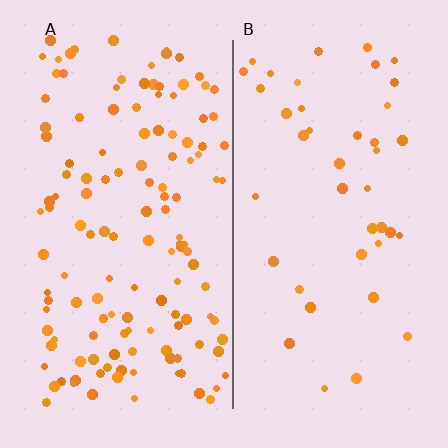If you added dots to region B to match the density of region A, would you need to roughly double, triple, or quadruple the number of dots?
Approximately triple.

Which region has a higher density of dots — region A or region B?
A (the left).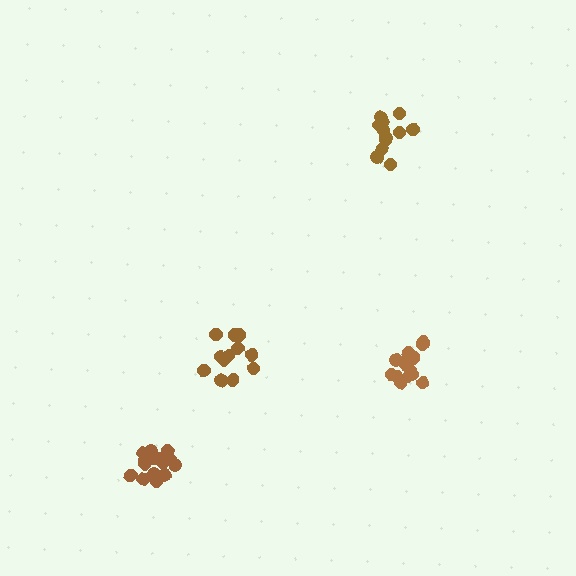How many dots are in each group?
Group 1: 12 dots, Group 2: 14 dots, Group 3: 17 dots, Group 4: 12 dots (55 total).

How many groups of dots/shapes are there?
There are 4 groups.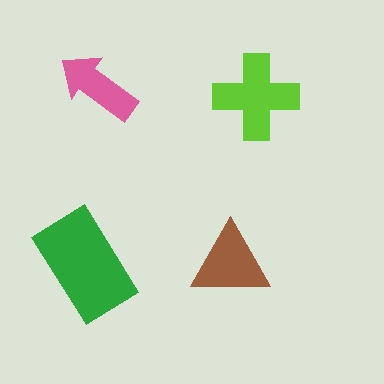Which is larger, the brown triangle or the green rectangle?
The green rectangle.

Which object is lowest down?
The green rectangle is bottommost.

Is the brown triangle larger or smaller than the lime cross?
Smaller.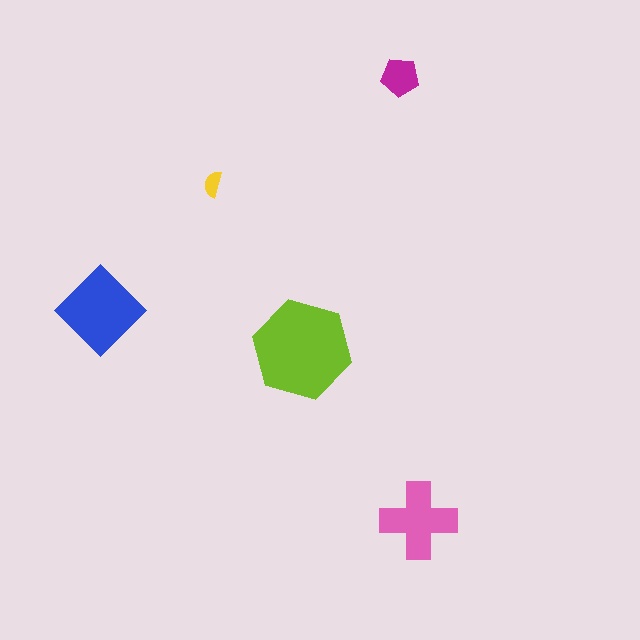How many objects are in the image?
There are 5 objects in the image.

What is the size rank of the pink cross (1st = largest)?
3rd.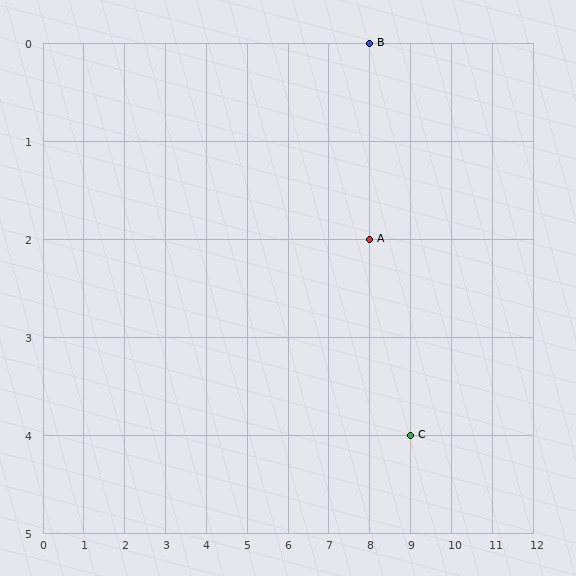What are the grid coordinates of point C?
Point C is at grid coordinates (9, 4).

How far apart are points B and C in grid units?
Points B and C are 1 column and 4 rows apart (about 4.1 grid units diagonally).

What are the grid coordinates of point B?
Point B is at grid coordinates (8, 0).